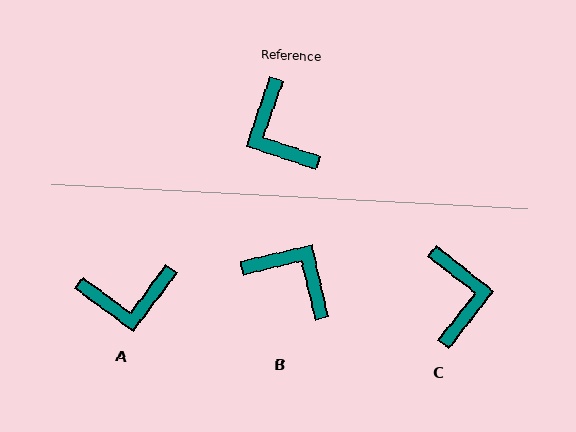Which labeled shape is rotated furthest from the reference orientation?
C, about 160 degrees away.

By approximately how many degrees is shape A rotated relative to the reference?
Approximately 72 degrees counter-clockwise.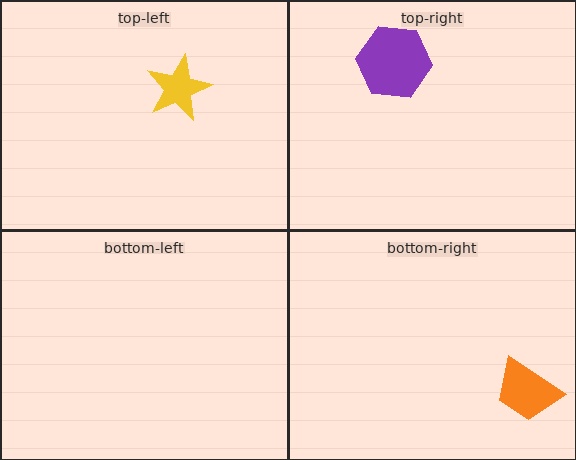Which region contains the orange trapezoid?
The bottom-right region.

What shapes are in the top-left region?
The yellow star.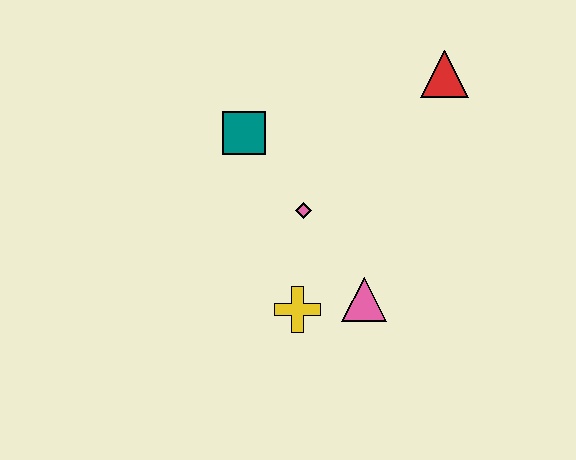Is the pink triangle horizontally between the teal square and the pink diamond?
No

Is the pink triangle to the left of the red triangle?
Yes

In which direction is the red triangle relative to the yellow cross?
The red triangle is above the yellow cross.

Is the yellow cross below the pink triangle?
Yes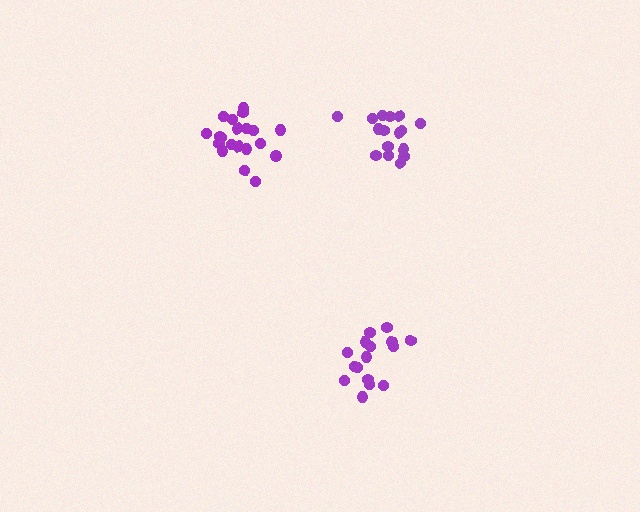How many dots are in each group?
Group 1: 16 dots, Group 2: 20 dots, Group 3: 16 dots (52 total).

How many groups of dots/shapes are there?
There are 3 groups.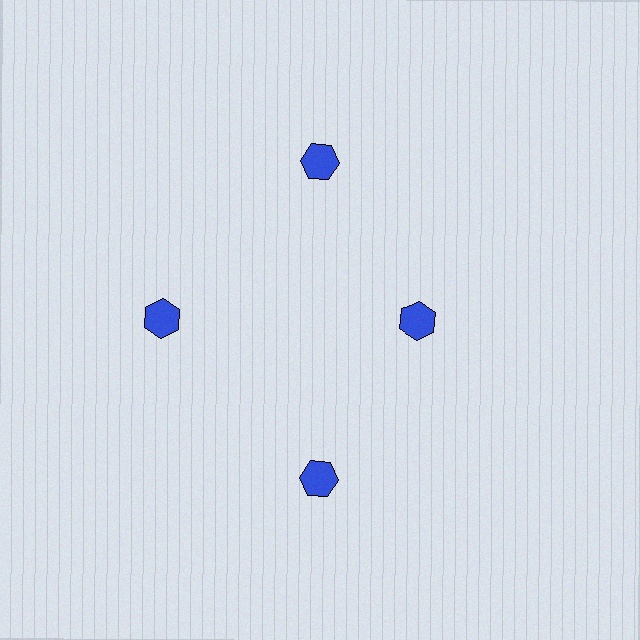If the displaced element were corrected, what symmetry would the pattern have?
It would have 4-fold rotational symmetry — the pattern would map onto itself every 90 degrees.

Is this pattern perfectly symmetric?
No. The 4 blue hexagons are arranged in a ring, but one element near the 3 o'clock position is pulled inward toward the center, breaking the 4-fold rotational symmetry.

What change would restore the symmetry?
The symmetry would be restored by moving it outward, back onto the ring so that all 4 hexagons sit at equal angles and equal distance from the center.